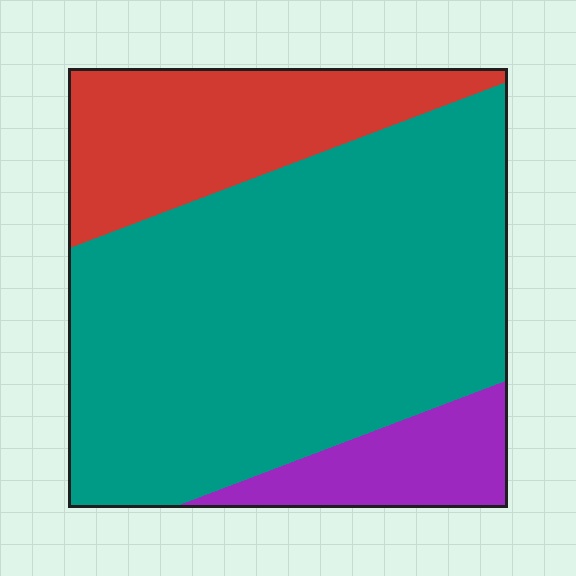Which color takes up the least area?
Purple, at roughly 10%.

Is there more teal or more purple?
Teal.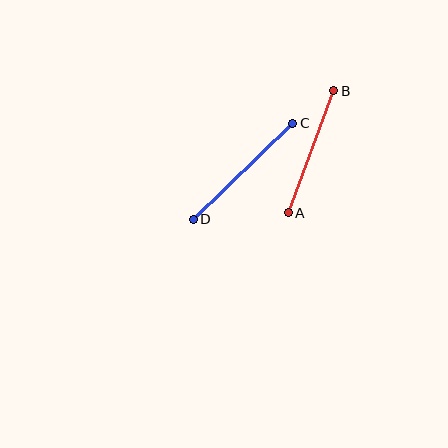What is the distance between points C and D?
The distance is approximately 138 pixels.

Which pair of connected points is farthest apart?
Points C and D are farthest apart.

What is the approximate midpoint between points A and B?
The midpoint is at approximately (311, 152) pixels.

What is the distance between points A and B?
The distance is approximately 130 pixels.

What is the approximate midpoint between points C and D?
The midpoint is at approximately (243, 171) pixels.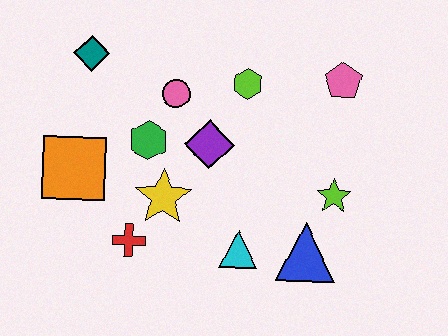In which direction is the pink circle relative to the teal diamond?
The pink circle is to the right of the teal diamond.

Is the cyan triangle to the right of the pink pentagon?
No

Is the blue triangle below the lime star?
Yes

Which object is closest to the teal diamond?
The pink circle is closest to the teal diamond.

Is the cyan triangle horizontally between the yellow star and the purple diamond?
No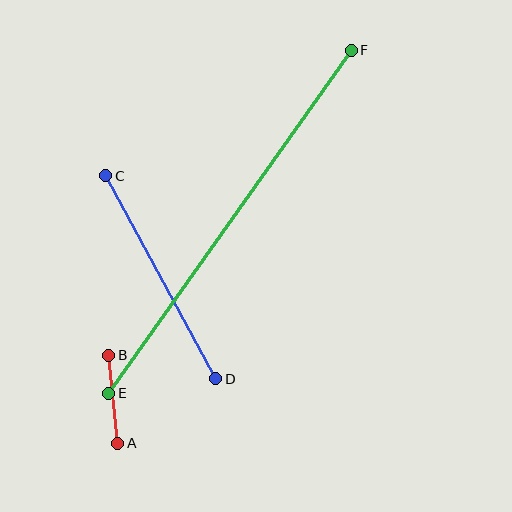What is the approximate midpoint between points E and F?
The midpoint is at approximately (230, 222) pixels.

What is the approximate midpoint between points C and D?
The midpoint is at approximately (161, 277) pixels.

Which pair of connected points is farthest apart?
Points E and F are farthest apart.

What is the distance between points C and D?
The distance is approximately 231 pixels.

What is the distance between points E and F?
The distance is approximately 420 pixels.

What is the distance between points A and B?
The distance is approximately 88 pixels.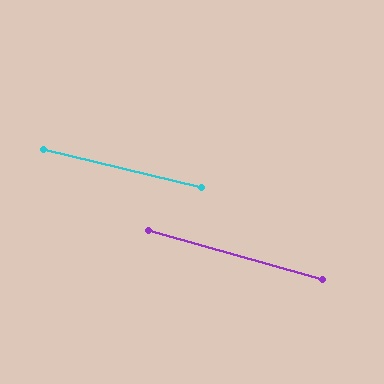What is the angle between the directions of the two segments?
Approximately 2 degrees.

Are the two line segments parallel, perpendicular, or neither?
Parallel — their directions differ by only 2.0°.